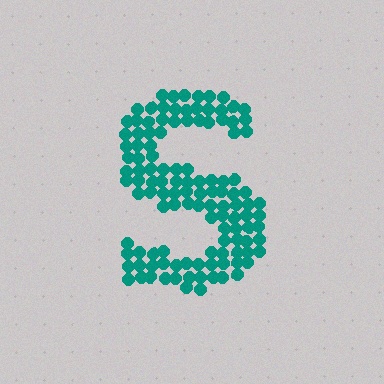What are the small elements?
The small elements are circles.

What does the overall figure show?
The overall figure shows the letter S.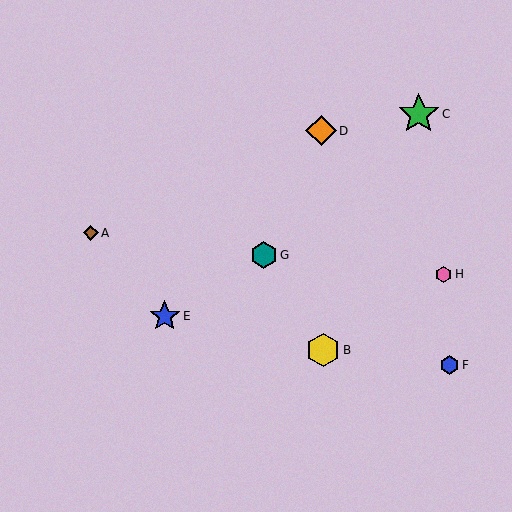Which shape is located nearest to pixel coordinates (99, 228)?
The brown diamond (labeled A) at (91, 233) is nearest to that location.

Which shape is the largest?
The green star (labeled C) is the largest.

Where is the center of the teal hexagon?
The center of the teal hexagon is at (264, 255).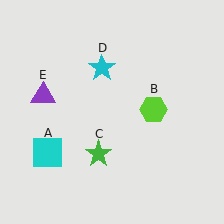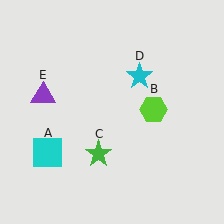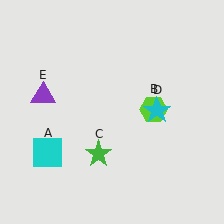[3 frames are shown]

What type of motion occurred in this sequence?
The cyan star (object D) rotated clockwise around the center of the scene.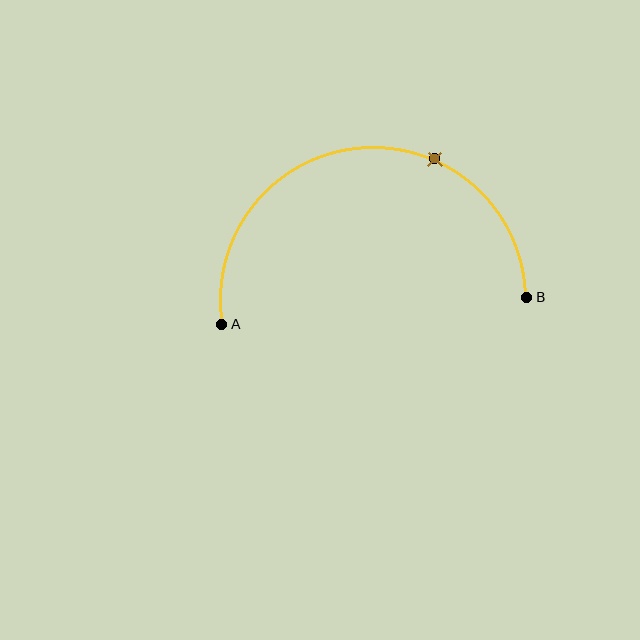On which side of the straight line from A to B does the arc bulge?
The arc bulges above the straight line connecting A and B.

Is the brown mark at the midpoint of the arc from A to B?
No. The brown mark lies on the arc but is closer to endpoint B. The arc midpoint would be at the point on the curve equidistant along the arc from both A and B.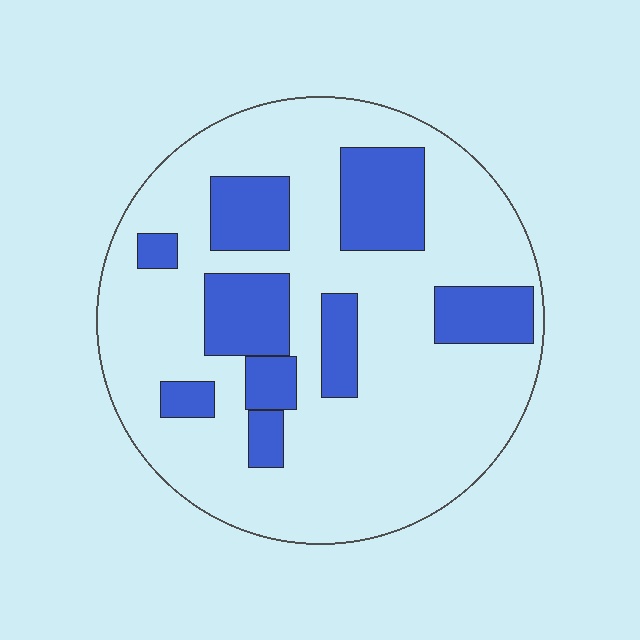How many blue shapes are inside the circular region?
9.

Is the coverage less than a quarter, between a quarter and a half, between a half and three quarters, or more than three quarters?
Between a quarter and a half.